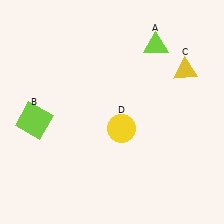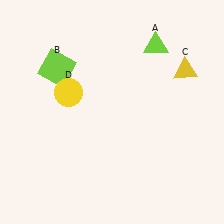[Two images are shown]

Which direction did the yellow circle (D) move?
The yellow circle (D) moved left.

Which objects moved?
The objects that moved are: the lime square (B), the yellow circle (D).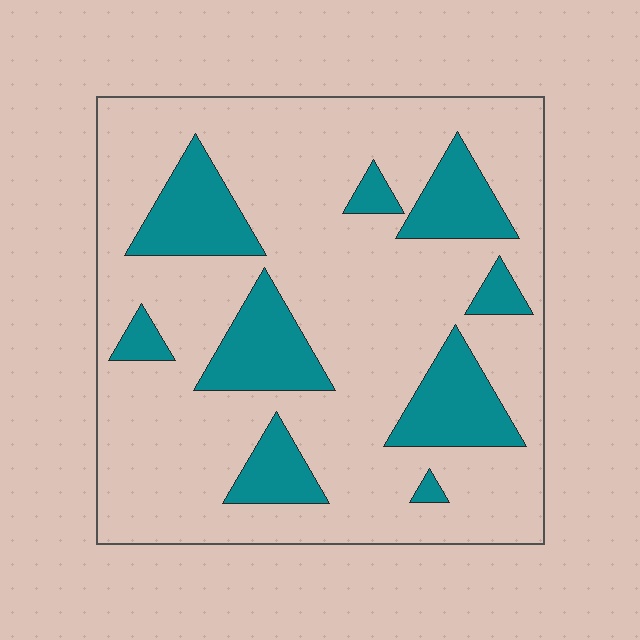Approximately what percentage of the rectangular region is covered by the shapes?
Approximately 20%.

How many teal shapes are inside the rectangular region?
9.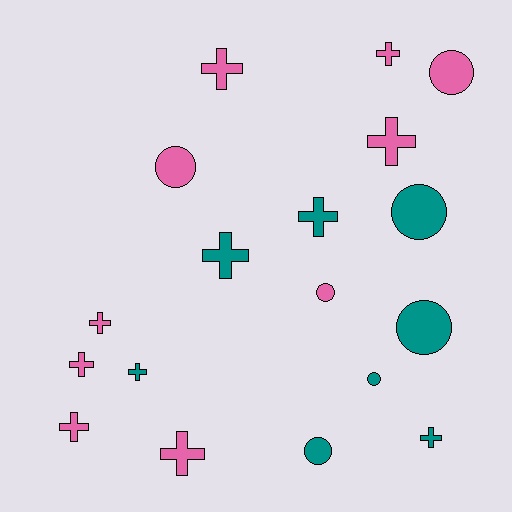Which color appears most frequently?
Pink, with 10 objects.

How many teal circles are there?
There are 4 teal circles.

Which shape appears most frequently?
Cross, with 11 objects.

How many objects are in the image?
There are 18 objects.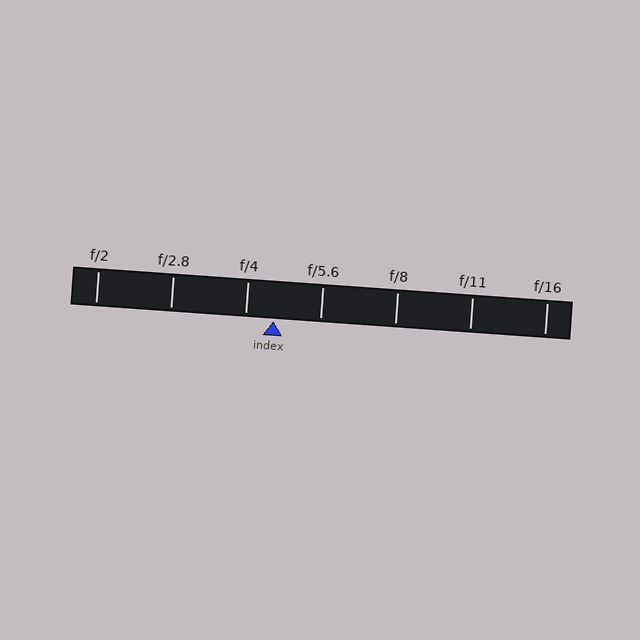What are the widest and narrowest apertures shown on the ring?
The widest aperture shown is f/2 and the narrowest is f/16.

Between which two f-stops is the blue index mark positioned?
The index mark is between f/4 and f/5.6.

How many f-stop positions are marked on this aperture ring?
There are 7 f-stop positions marked.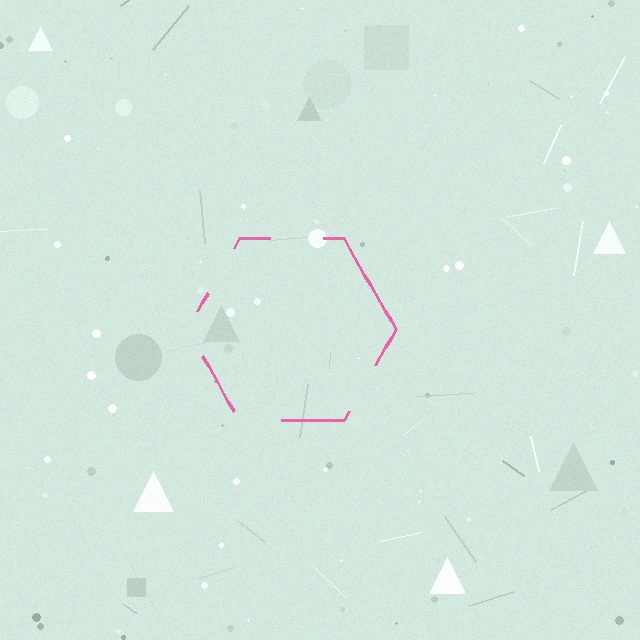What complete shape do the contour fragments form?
The contour fragments form a hexagon.